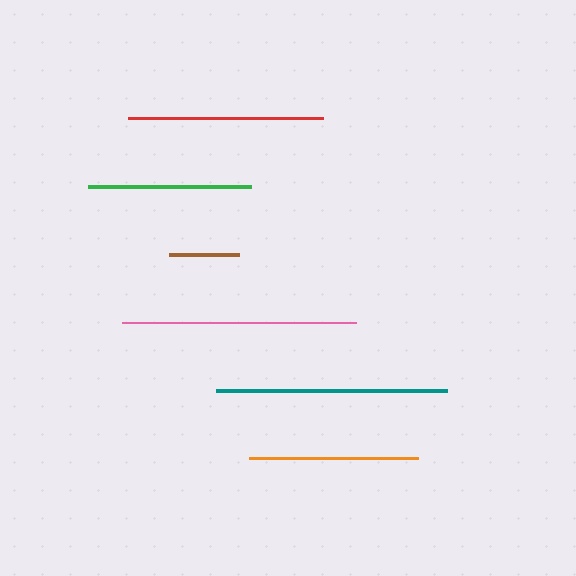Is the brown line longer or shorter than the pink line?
The pink line is longer than the brown line.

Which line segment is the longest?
The pink line is the longest at approximately 234 pixels.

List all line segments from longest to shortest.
From longest to shortest: pink, teal, red, orange, green, brown.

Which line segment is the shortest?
The brown line is the shortest at approximately 69 pixels.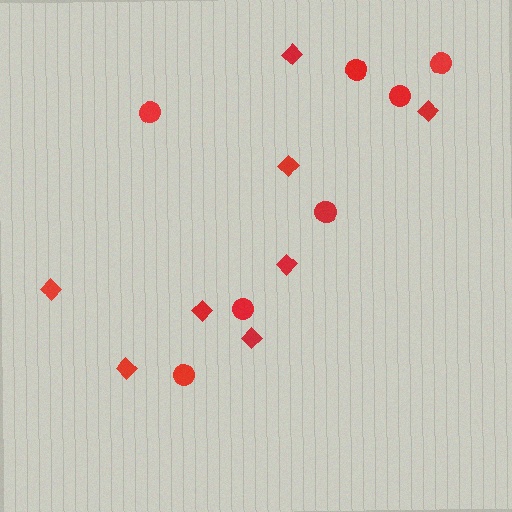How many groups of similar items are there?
There are 2 groups: one group of diamonds (8) and one group of circles (7).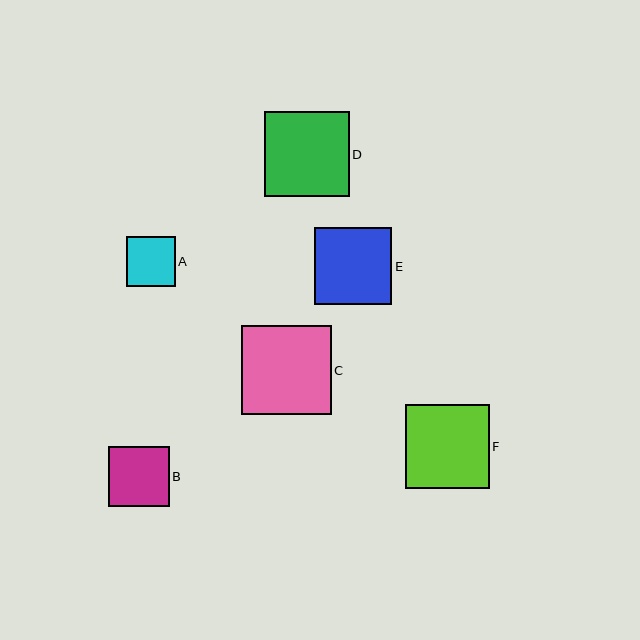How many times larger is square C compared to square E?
Square C is approximately 1.2 times the size of square E.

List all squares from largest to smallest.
From largest to smallest: C, D, F, E, B, A.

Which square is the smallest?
Square A is the smallest with a size of approximately 49 pixels.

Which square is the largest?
Square C is the largest with a size of approximately 89 pixels.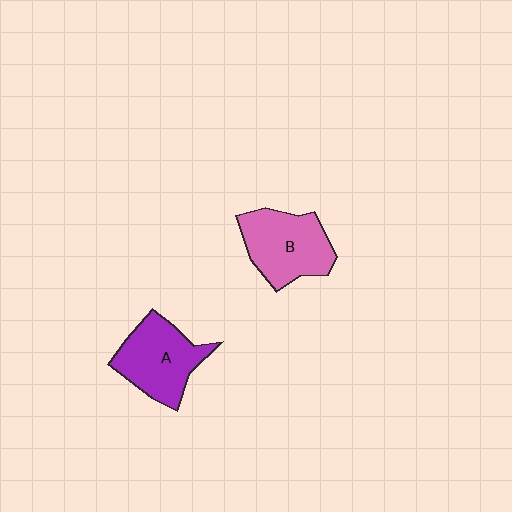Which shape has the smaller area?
Shape A (purple).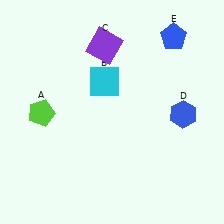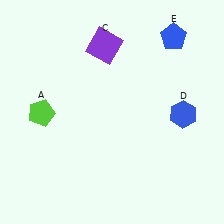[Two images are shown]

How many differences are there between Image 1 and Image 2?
There is 1 difference between the two images.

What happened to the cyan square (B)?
The cyan square (B) was removed in Image 2. It was in the top-left area of Image 1.